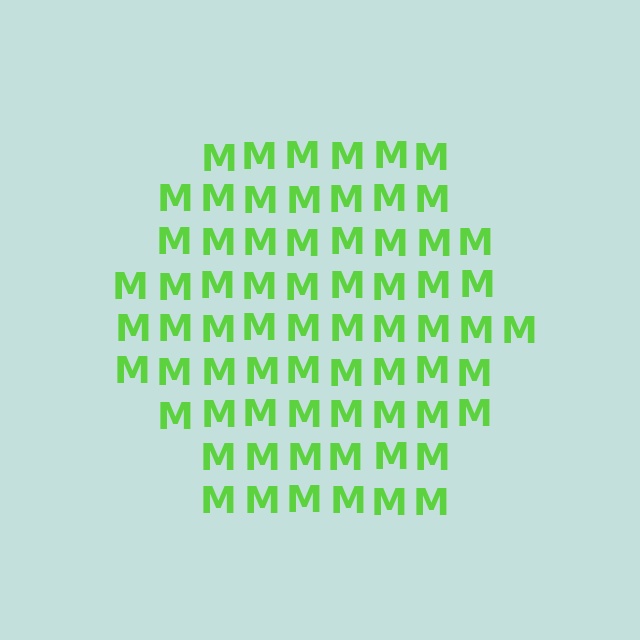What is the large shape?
The large shape is a hexagon.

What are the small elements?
The small elements are letter M's.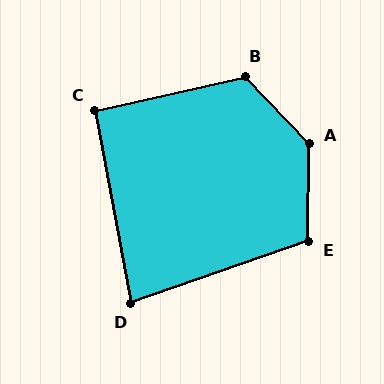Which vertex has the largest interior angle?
A, at approximately 136 degrees.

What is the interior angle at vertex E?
Approximately 110 degrees (obtuse).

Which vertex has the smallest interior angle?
D, at approximately 82 degrees.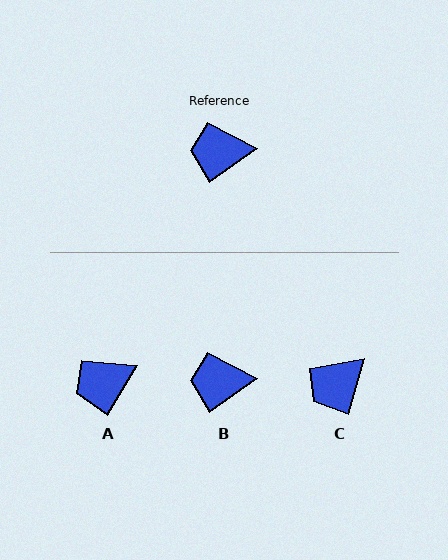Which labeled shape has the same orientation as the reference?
B.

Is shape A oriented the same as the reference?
No, it is off by about 23 degrees.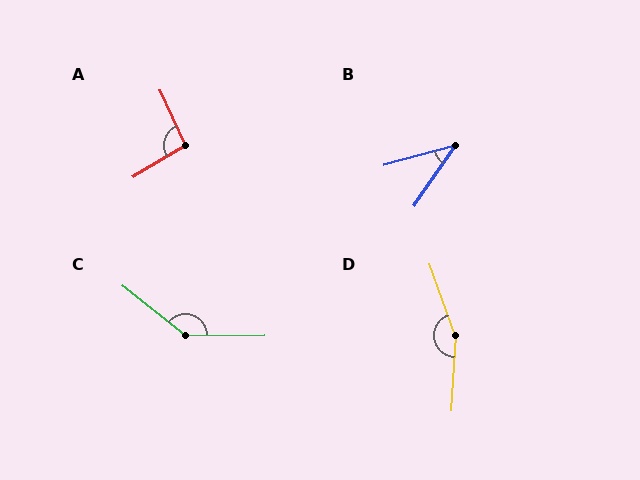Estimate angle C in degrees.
Approximately 141 degrees.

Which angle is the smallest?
B, at approximately 40 degrees.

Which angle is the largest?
D, at approximately 157 degrees.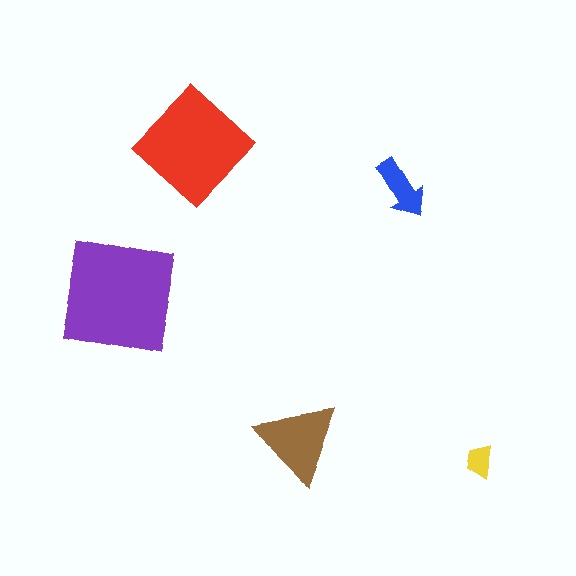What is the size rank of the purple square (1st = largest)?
1st.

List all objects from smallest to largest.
The yellow trapezoid, the blue arrow, the brown triangle, the red diamond, the purple square.